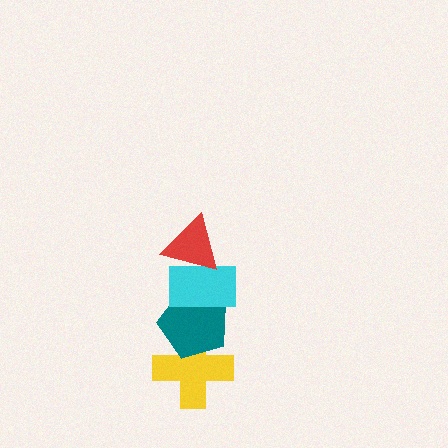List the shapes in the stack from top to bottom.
From top to bottom: the red triangle, the cyan rectangle, the teal pentagon, the yellow cross.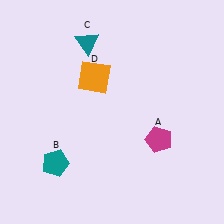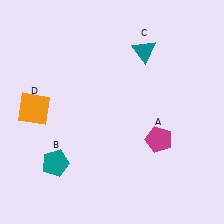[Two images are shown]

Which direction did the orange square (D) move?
The orange square (D) moved left.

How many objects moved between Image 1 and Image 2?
2 objects moved between the two images.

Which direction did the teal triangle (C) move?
The teal triangle (C) moved right.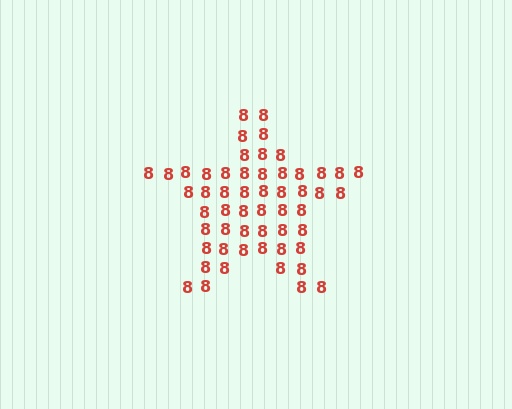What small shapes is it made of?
It is made of small digit 8's.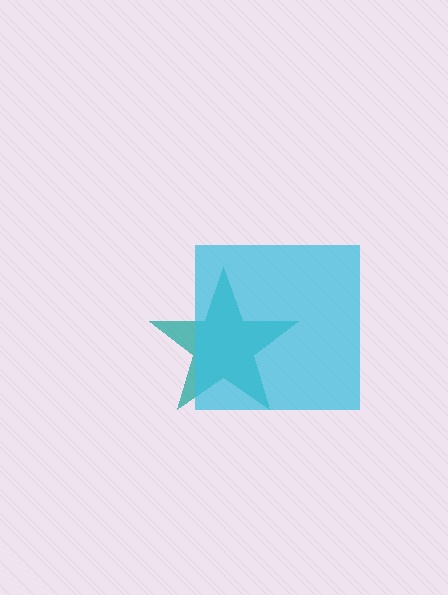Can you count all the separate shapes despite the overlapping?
Yes, there are 2 separate shapes.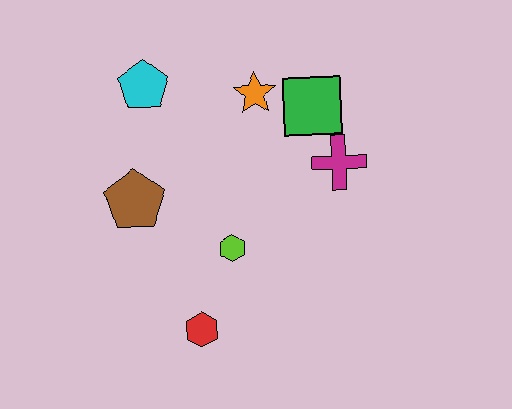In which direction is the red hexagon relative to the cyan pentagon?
The red hexagon is below the cyan pentagon.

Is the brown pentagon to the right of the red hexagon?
No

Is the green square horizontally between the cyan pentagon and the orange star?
No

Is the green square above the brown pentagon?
Yes